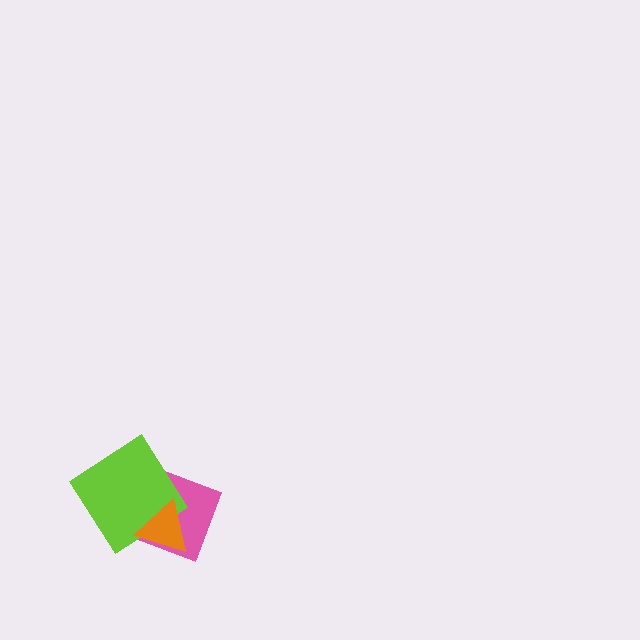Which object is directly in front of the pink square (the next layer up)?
The lime diamond is directly in front of the pink square.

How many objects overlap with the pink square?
2 objects overlap with the pink square.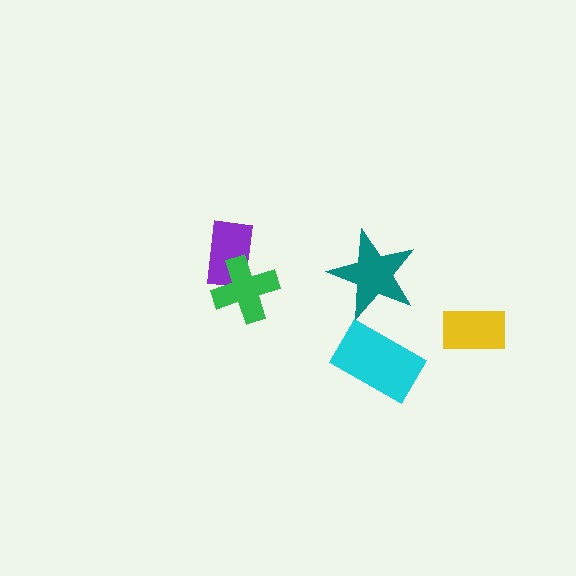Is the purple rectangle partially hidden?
Yes, it is partially covered by another shape.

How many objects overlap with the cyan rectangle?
0 objects overlap with the cyan rectangle.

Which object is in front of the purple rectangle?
The green cross is in front of the purple rectangle.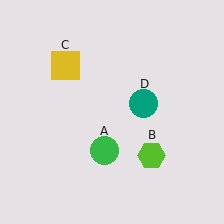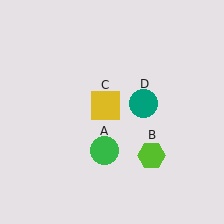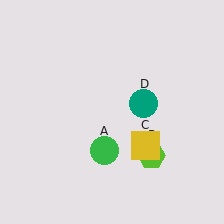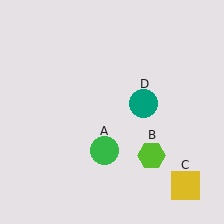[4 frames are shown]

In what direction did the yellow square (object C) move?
The yellow square (object C) moved down and to the right.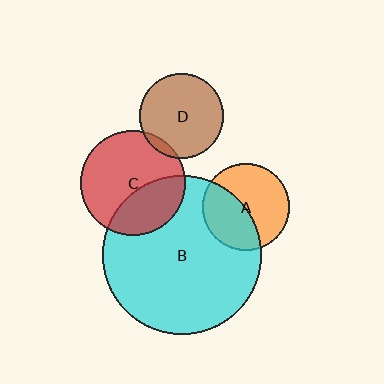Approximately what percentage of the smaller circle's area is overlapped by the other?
Approximately 5%.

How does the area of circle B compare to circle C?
Approximately 2.3 times.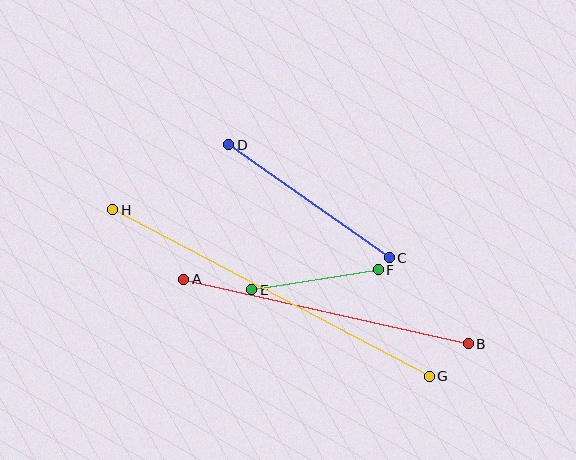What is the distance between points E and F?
The distance is approximately 128 pixels.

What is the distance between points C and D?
The distance is approximately 196 pixels.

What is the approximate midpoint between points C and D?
The midpoint is at approximately (309, 201) pixels.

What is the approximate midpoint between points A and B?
The midpoint is at approximately (326, 312) pixels.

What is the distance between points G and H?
The distance is approximately 357 pixels.